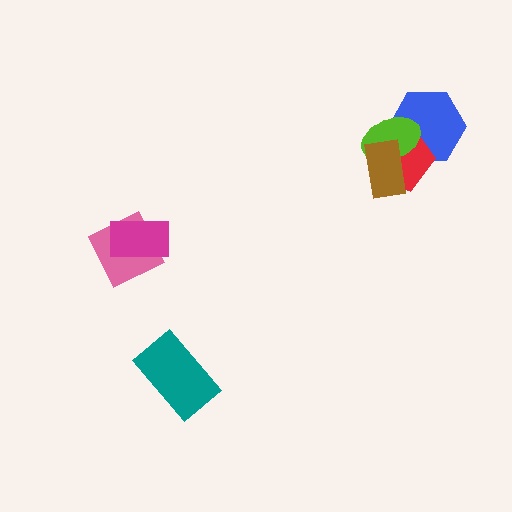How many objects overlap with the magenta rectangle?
1 object overlaps with the magenta rectangle.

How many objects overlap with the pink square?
1 object overlaps with the pink square.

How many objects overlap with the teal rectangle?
0 objects overlap with the teal rectangle.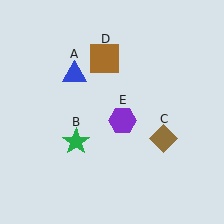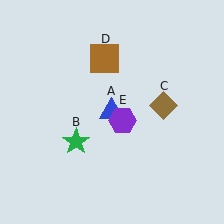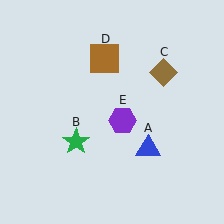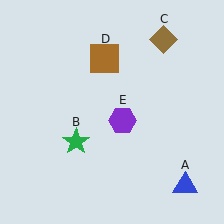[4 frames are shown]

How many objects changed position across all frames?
2 objects changed position: blue triangle (object A), brown diamond (object C).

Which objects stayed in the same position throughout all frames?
Green star (object B) and brown square (object D) and purple hexagon (object E) remained stationary.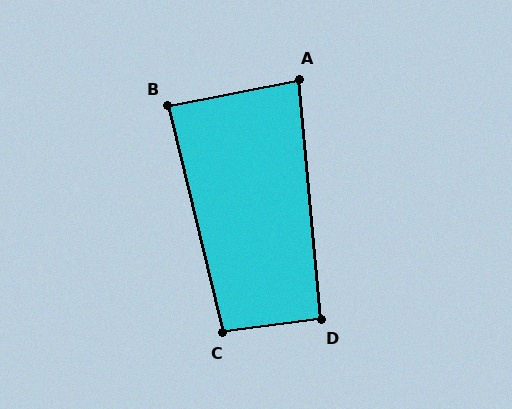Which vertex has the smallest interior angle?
A, at approximately 84 degrees.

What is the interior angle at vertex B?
Approximately 88 degrees (approximately right).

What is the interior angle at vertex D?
Approximately 92 degrees (approximately right).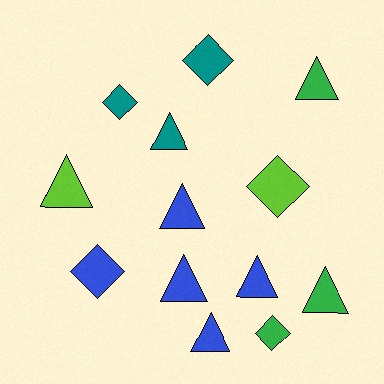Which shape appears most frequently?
Triangle, with 8 objects.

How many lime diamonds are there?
There is 1 lime diamond.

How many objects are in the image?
There are 13 objects.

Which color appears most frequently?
Blue, with 5 objects.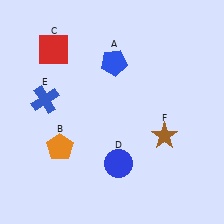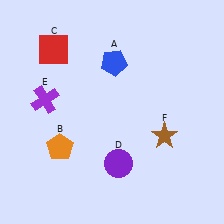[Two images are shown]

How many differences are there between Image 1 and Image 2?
There are 2 differences between the two images.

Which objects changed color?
D changed from blue to purple. E changed from blue to purple.